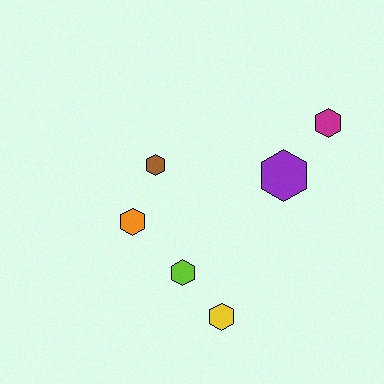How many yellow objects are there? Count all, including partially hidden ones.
There is 1 yellow object.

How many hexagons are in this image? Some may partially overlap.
There are 6 hexagons.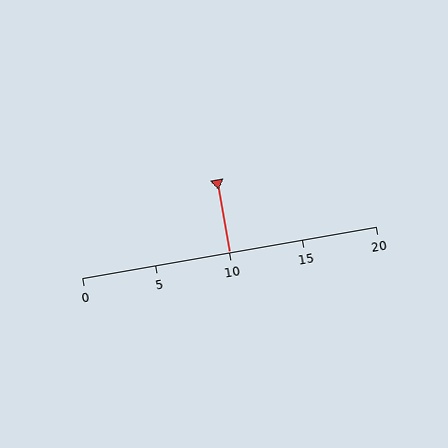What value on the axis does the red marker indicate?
The marker indicates approximately 10.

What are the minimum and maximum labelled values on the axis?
The axis runs from 0 to 20.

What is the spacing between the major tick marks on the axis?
The major ticks are spaced 5 apart.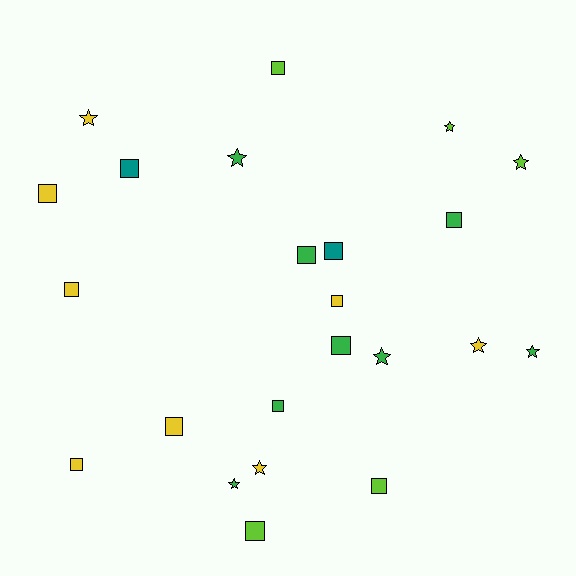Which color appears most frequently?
Green, with 8 objects.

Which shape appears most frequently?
Square, with 14 objects.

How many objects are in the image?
There are 23 objects.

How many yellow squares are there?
There are 5 yellow squares.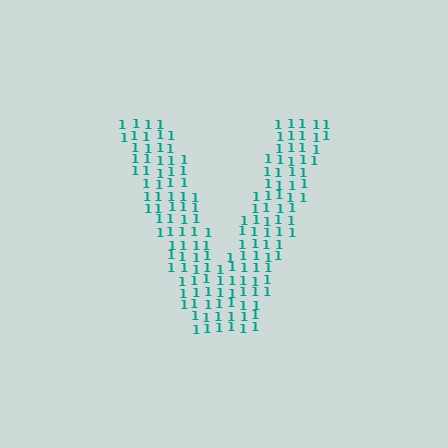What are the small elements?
The small elements are digit 1's.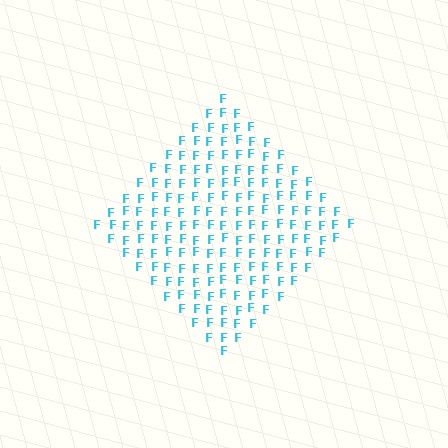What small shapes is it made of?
It is made of small letter F's.